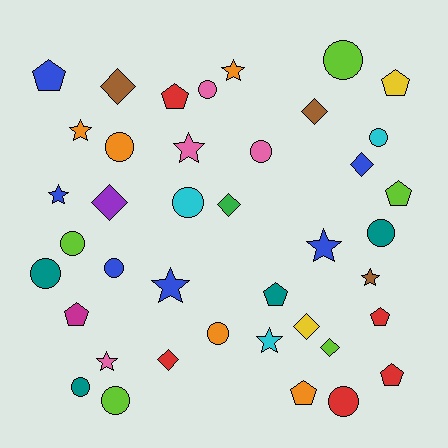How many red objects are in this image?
There are 5 red objects.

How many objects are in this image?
There are 40 objects.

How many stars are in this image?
There are 9 stars.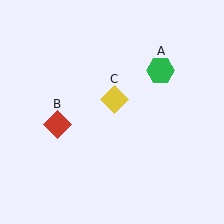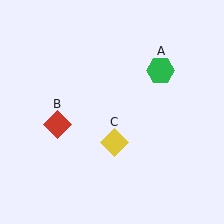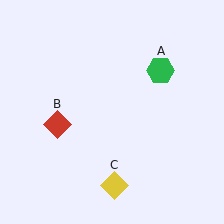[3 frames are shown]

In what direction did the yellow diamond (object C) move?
The yellow diamond (object C) moved down.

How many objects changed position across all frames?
1 object changed position: yellow diamond (object C).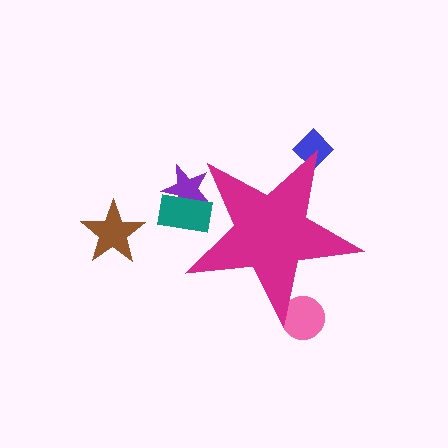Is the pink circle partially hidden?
Yes, the pink circle is partially hidden behind the magenta star.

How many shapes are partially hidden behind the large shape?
4 shapes are partially hidden.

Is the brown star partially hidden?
No, the brown star is fully visible.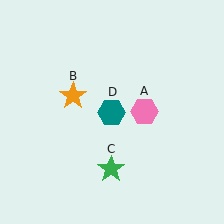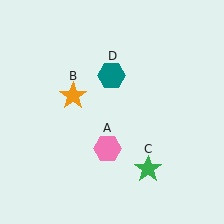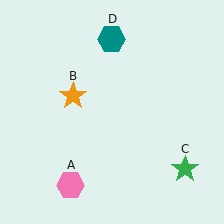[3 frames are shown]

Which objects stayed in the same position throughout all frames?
Orange star (object B) remained stationary.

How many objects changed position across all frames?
3 objects changed position: pink hexagon (object A), green star (object C), teal hexagon (object D).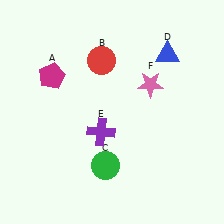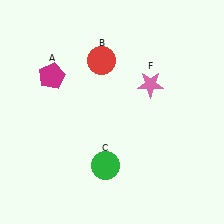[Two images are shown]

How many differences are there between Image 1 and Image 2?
There are 2 differences between the two images.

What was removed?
The blue triangle (D), the purple cross (E) were removed in Image 2.